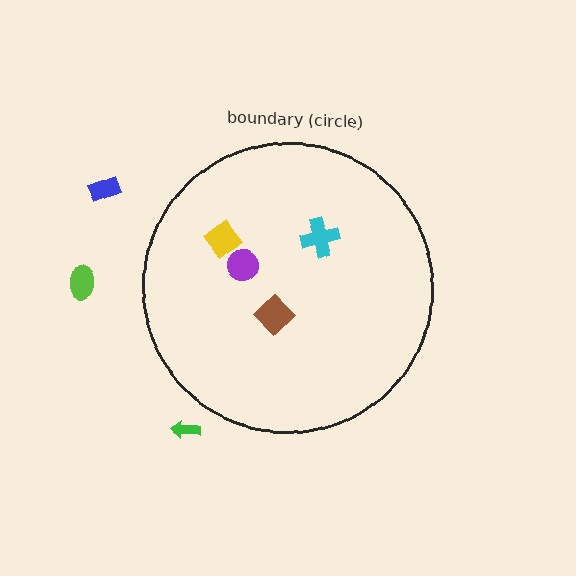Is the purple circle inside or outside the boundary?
Inside.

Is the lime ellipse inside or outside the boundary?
Outside.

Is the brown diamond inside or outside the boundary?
Inside.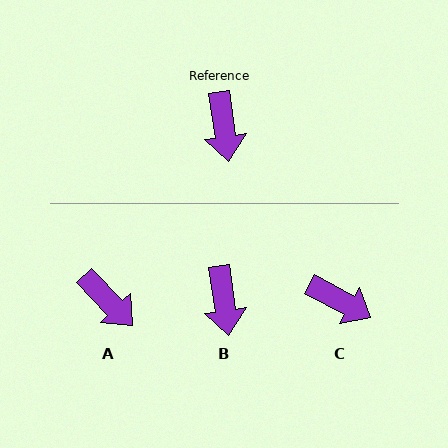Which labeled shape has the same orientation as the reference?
B.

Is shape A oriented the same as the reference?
No, it is off by about 36 degrees.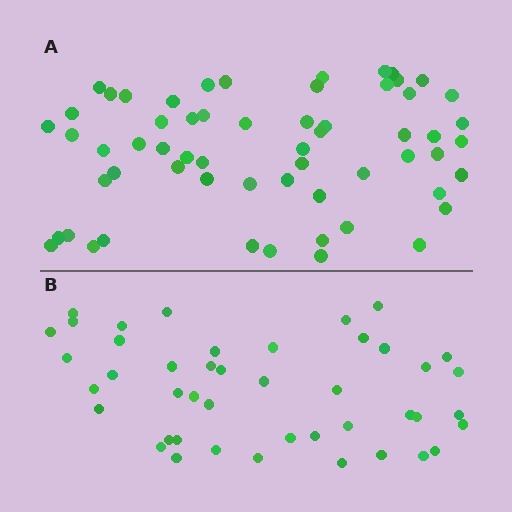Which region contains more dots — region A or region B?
Region A (the top region) has more dots.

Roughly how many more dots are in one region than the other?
Region A has approximately 15 more dots than region B.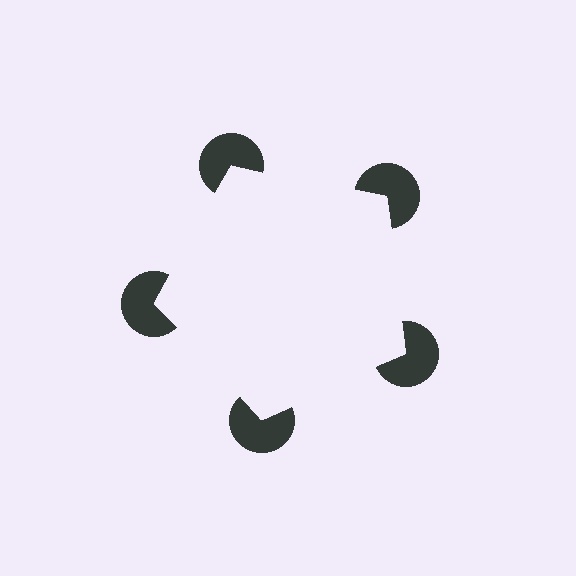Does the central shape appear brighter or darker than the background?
It typically appears slightly brighter than the background, even though no actual brightness change is drawn.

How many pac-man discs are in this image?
There are 5 — one at each vertex of the illusory pentagon.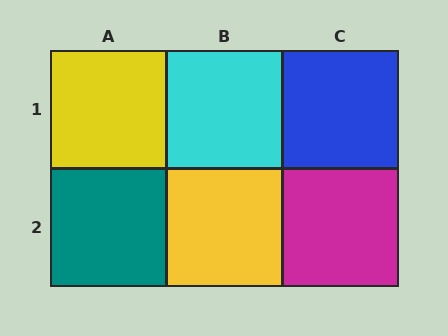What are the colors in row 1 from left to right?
Yellow, cyan, blue.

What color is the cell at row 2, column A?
Teal.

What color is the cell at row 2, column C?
Magenta.